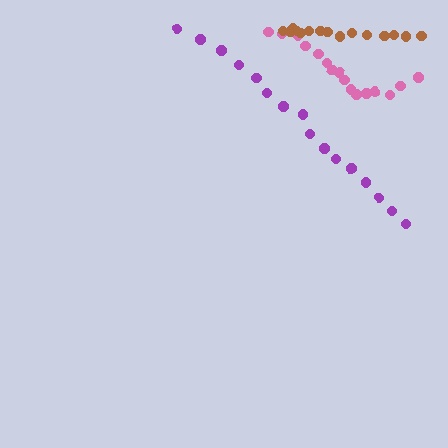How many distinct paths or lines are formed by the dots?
There are 3 distinct paths.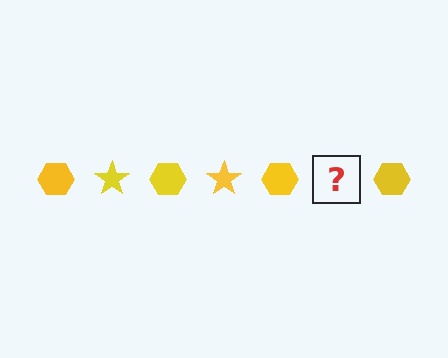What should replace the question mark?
The question mark should be replaced with a yellow star.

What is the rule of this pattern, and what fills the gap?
The rule is that the pattern cycles through hexagon, star shapes in yellow. The gap should be filled with a yellow star.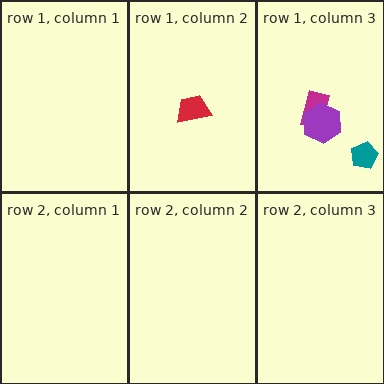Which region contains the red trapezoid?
The row 1, column 2 region.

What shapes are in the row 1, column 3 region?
The magenta rectangle, the purple hexagon, the teal pentagon.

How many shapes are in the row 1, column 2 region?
1.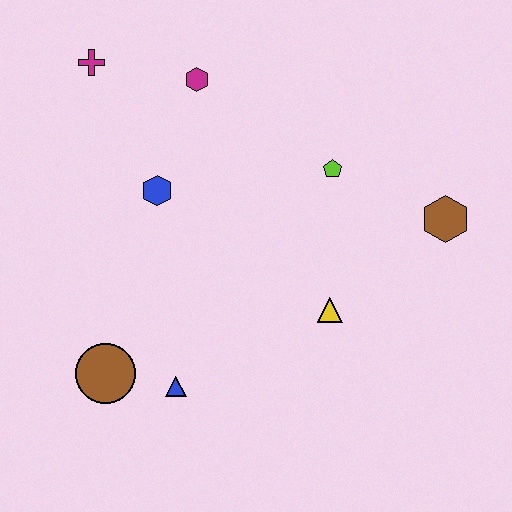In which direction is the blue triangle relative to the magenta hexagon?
The blue triangle is below the magenta hexagon.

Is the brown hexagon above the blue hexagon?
No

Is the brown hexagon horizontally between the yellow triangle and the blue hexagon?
No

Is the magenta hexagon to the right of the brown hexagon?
No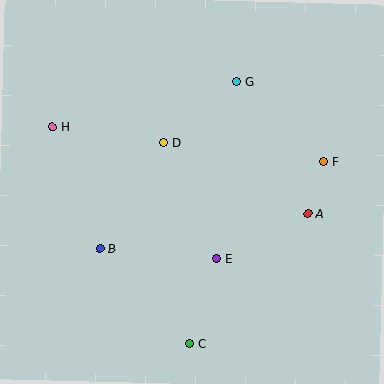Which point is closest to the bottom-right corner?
Point A is closest to the bottom-right corner.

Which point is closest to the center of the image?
Point D at (164, 143) is closest to the center.